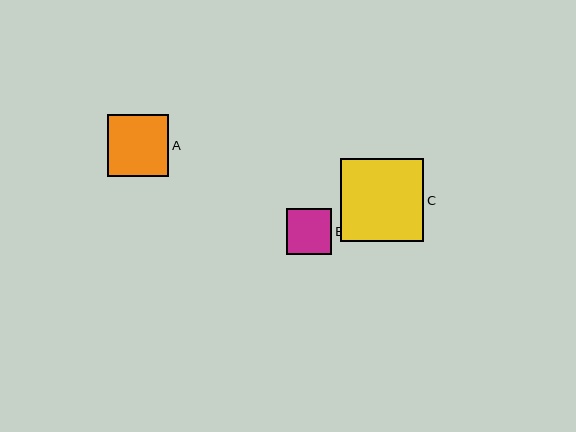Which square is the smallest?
Square B is the smallest with a size of approximately 45 pixels.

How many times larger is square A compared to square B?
Square A is approximately 1.4 times the size of square B.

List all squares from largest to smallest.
From largest to smallest: C, A, B.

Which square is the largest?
Square C is the largest with a size of approximately 83 pixels.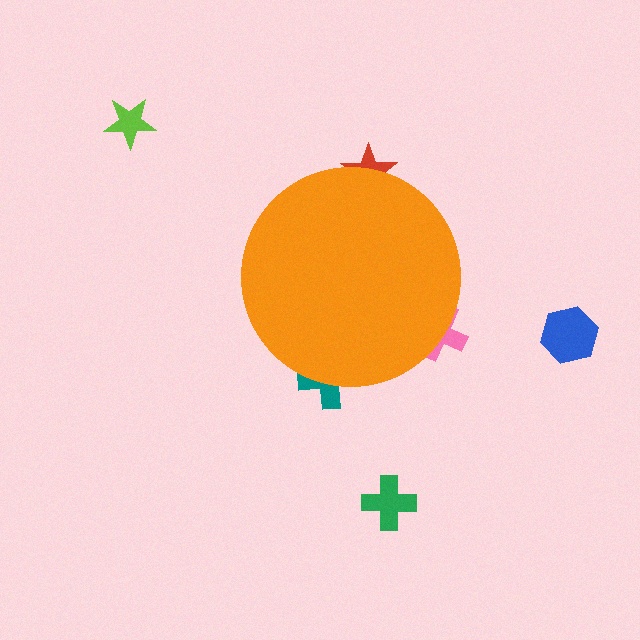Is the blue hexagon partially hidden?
No, the blue hexagon is fully visible.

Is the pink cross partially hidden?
Yes, the pink cross is partially hidden behind the orange circle.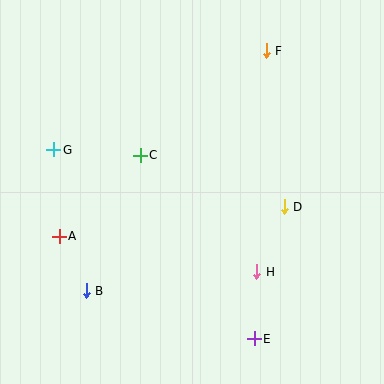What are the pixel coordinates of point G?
Point G is at (54, 150).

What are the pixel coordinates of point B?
Point B is at (86, 291).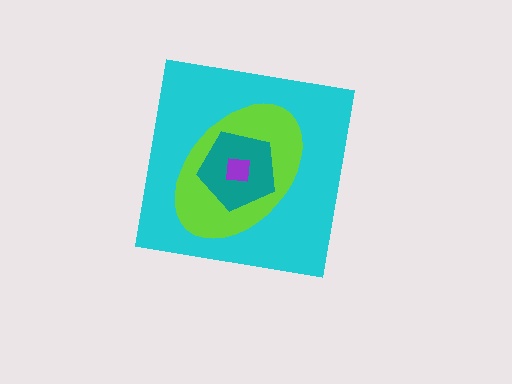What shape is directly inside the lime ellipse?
The teal pentagon.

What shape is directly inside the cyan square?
The lime ellipse.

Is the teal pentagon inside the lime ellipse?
Yes.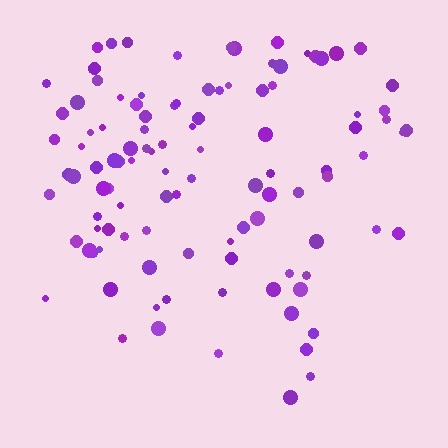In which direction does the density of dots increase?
From bottom to top, with the top side densest.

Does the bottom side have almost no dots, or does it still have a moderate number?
Still a moderate number, just noticeably fewer than the top.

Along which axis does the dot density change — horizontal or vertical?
Vertical.